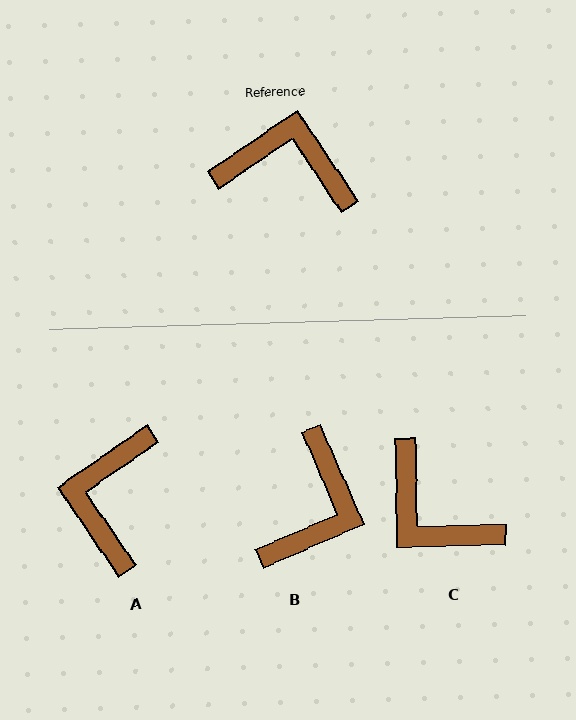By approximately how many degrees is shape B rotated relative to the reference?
Approximately 100 degrees clockwise.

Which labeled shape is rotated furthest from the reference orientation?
C, about 147 degrees away.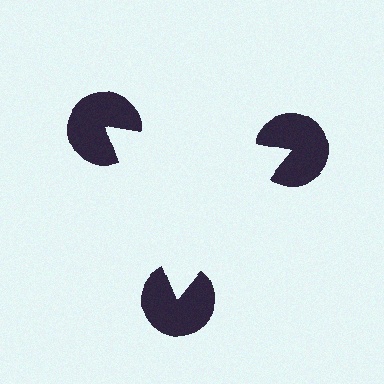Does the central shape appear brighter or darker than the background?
It typically appears slightly brighter than the background, even though no actual brightness change is drawn.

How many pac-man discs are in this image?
There are 3 — one at each vertex of the illusory triangle.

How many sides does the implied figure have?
3 sides.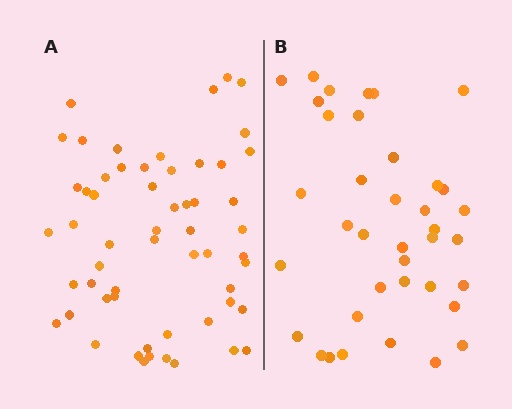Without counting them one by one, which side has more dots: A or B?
Region A (the left region) has more dots.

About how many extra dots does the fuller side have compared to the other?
Region A has approximately 20 more dots than region B.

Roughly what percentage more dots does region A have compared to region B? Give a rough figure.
About 50% more.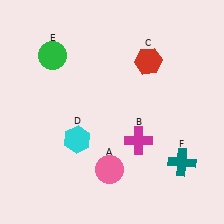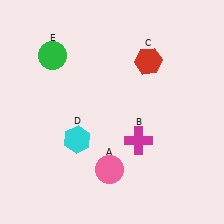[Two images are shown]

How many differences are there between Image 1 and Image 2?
There is 1 difference between the two images.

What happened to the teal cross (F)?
The teal cross (F) was removed in Image 2. It was in the bottom-right area of Image 1.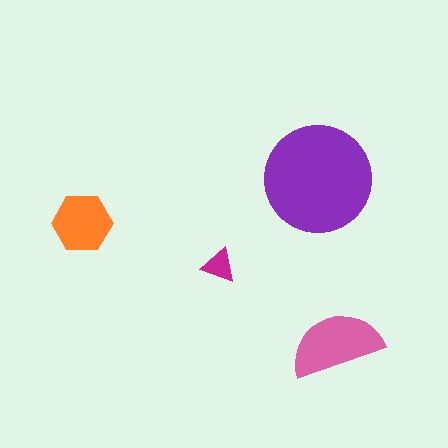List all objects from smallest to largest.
The magenta triangle, the orange hexagon, the pink semicircle, the purple circle.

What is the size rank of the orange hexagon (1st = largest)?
3rd.